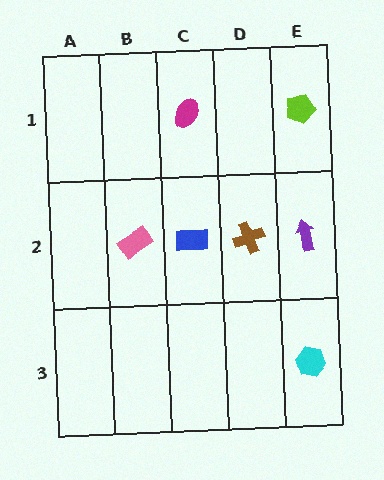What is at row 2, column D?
A brown cross.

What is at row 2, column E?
A purple arrow.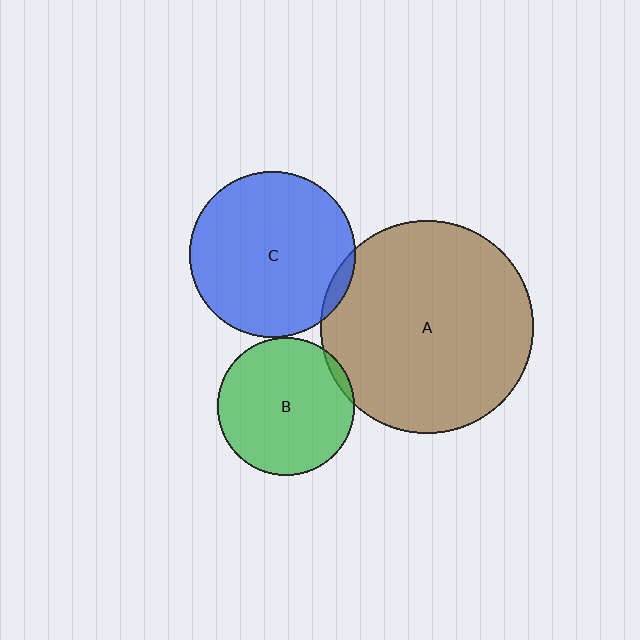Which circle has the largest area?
Circle A (brown).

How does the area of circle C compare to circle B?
Approximately 1.5 times.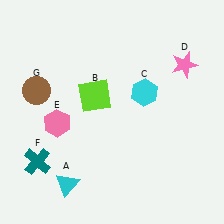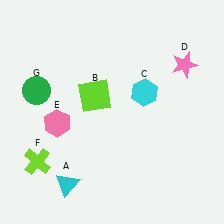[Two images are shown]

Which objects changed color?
F changed from teal to lime. G changed from brown to green.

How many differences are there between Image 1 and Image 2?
There are 2 differences between the two images.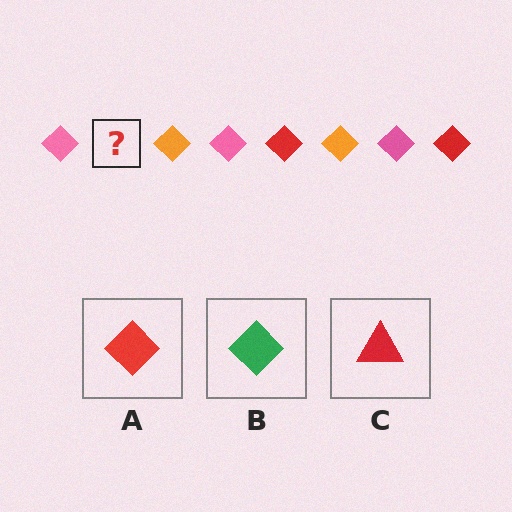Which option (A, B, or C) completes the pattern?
A.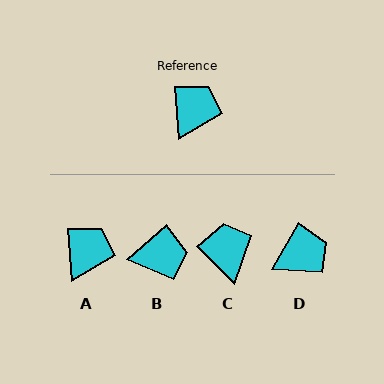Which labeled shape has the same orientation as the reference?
A.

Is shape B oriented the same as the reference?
No, it is off by about 54 degrees.